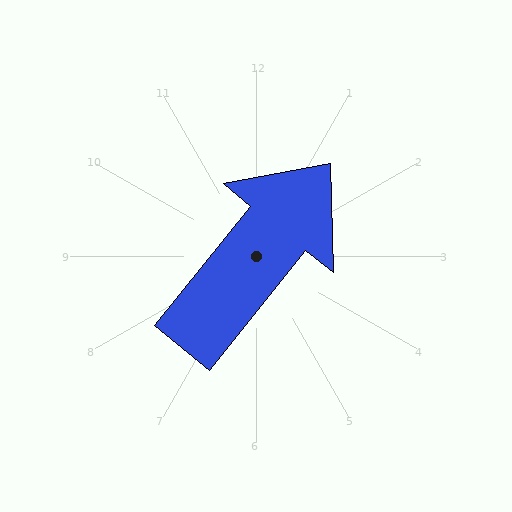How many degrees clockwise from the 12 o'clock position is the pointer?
Approximately 39 degrees.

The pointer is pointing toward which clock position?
Roughly 1 o'clock.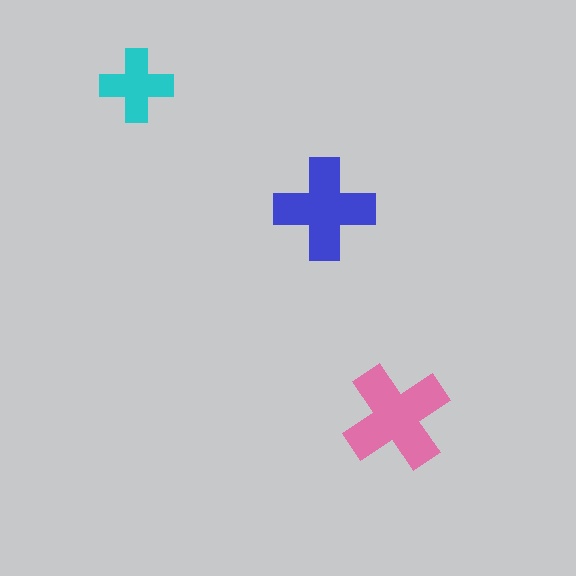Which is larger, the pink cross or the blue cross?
The pink one.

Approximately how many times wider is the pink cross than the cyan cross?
About 1.5 times wider.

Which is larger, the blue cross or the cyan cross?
The blue one.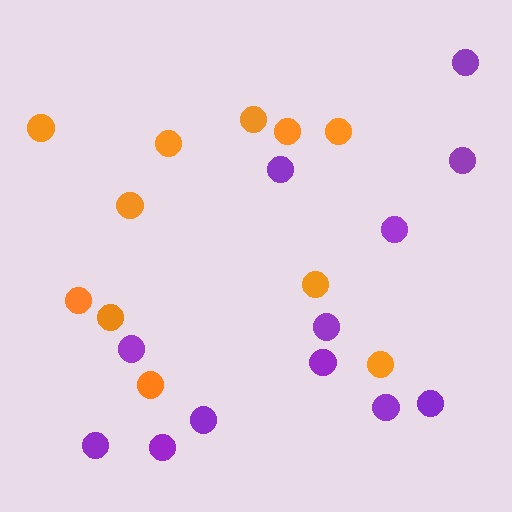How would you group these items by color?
There are 2 groups: one group of orange circles (11) and one group of purple circles (12).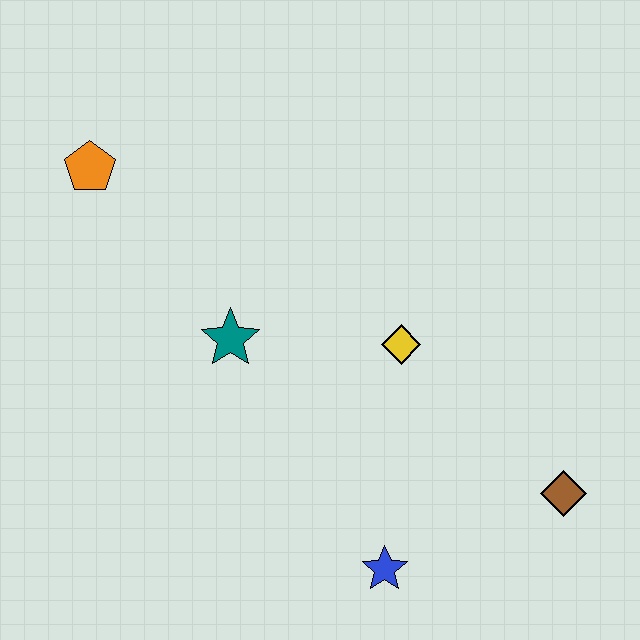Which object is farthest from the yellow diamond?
The orange pentagon is farthest from the yellow diamond.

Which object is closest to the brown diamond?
The blue star is closest to the brown diamond.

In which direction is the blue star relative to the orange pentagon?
The blue star is below the orange pentagon.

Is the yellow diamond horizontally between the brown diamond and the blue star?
Yes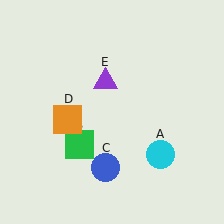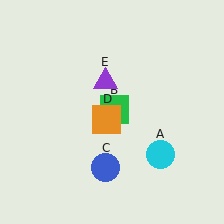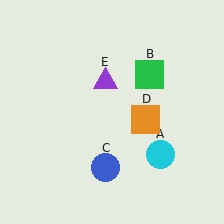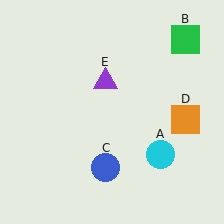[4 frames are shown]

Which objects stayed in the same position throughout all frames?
Cyan circle (object A) and blue circle (object C) and purple triangle (object E) remained stationary.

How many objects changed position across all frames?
2 objects changed position: green square (object B), orange square (object D).